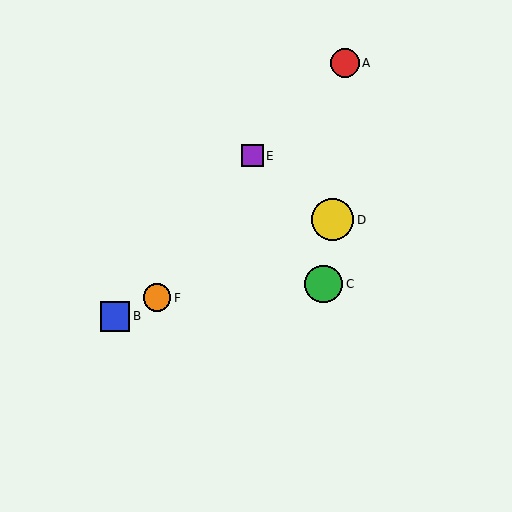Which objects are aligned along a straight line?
Objects B, D, F are aligned along a straight line.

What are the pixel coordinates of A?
Object A is at (345, 63).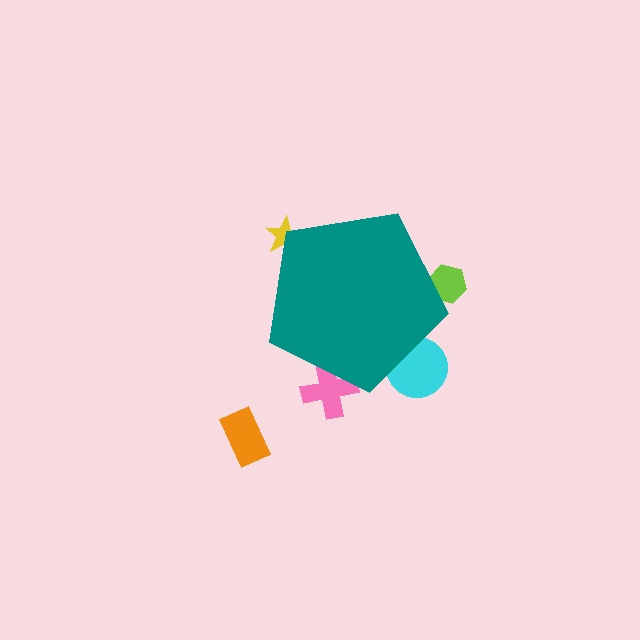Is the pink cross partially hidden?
Yes, the pink cross is partially hidden behind the teal pentagon.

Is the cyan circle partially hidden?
Yes, the cyan circle is partially hidden behind the teal pentagon.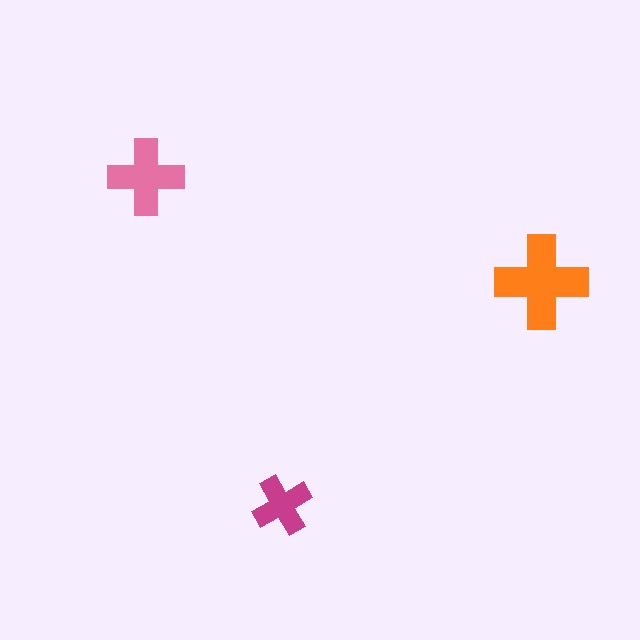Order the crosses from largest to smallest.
the orange one, the pink one, the magenta one.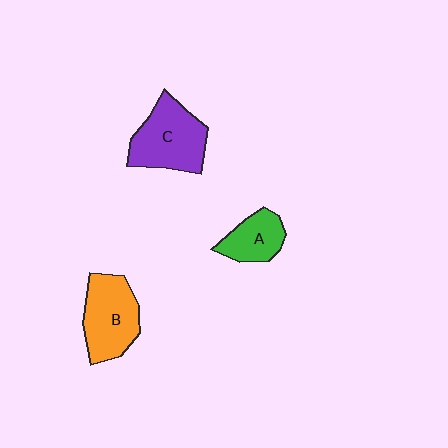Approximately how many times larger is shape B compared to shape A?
Approximately 1.6 times.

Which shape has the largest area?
Shape C (purple).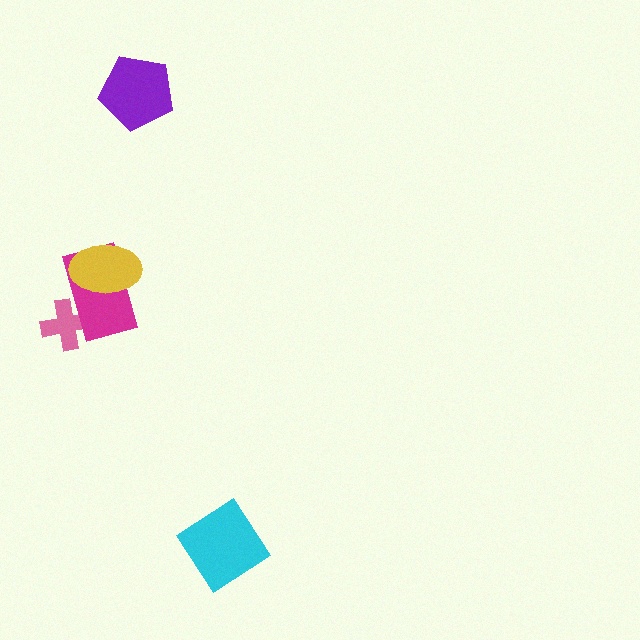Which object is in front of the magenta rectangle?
The yellow ellipse is in front of the magenta rectangle.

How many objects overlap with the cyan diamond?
0 objects overlap with the cyan diamond.